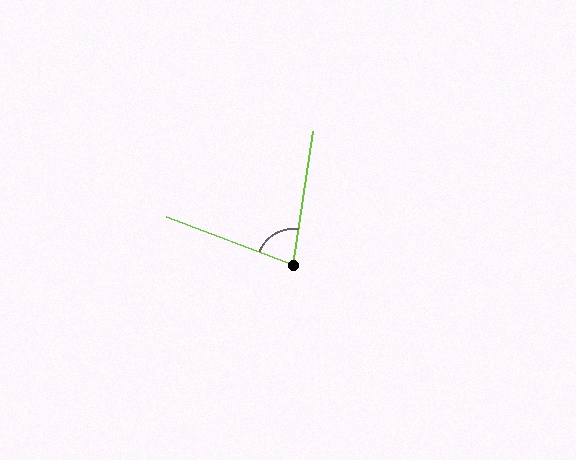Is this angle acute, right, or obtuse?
It is acute.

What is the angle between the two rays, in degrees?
Approximately 78 degrees.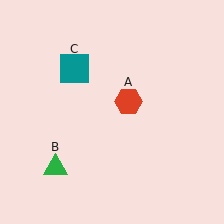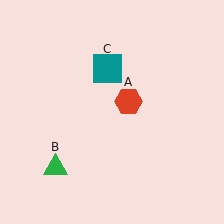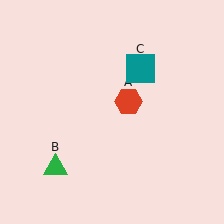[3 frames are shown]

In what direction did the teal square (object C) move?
The teal square (object C) moved right.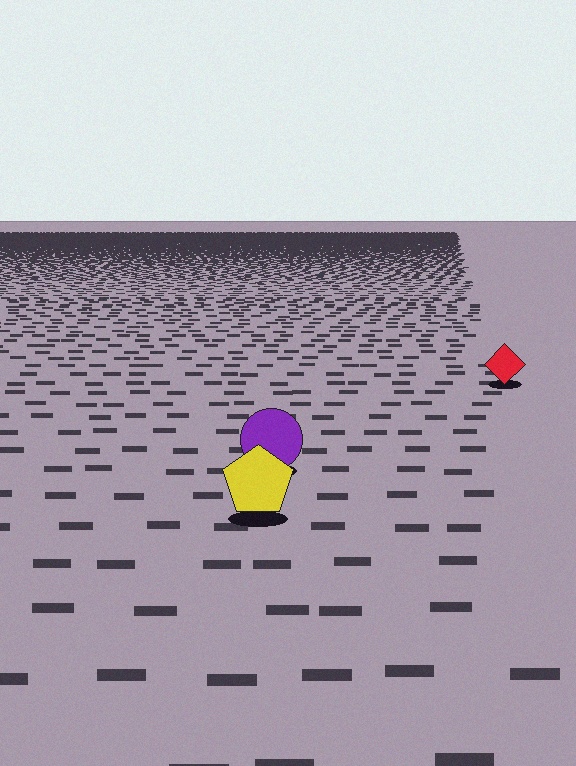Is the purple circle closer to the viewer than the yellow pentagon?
No. The yellow pentagon is closer — you can tell from the texture gradient: the ground texture is coarser near it.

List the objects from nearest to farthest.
From nearest to farthest: the yellow pentagon, the purple circle, the red diamond.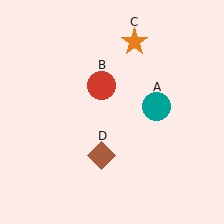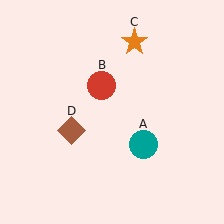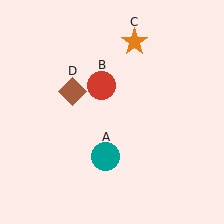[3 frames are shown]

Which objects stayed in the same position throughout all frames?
Red circle (object B) and orange star (object C) remained stationary.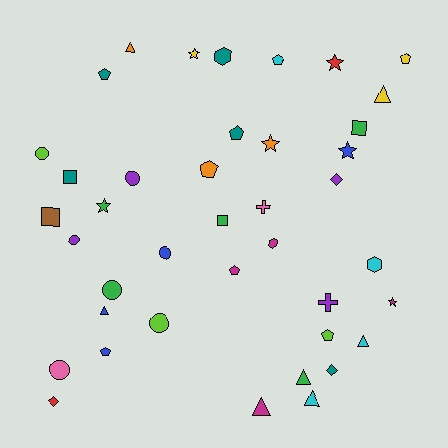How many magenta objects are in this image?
There are 4 magenta objects.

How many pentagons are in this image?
There are 8 pentagons.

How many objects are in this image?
There are 40 objects.